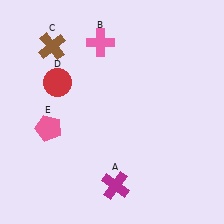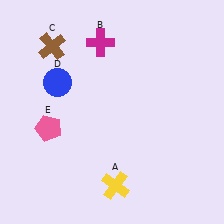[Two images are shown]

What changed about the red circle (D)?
In Image 1, D is red. In Image 2, it changed to blue.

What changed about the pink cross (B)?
In Image 1, B is pink. In Image 2, it changed to magenta.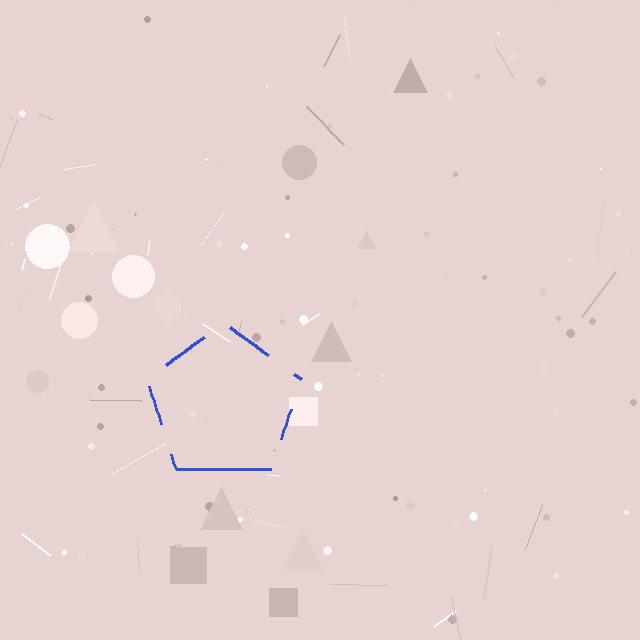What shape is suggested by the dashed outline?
The dashed outline suggests a pentagon.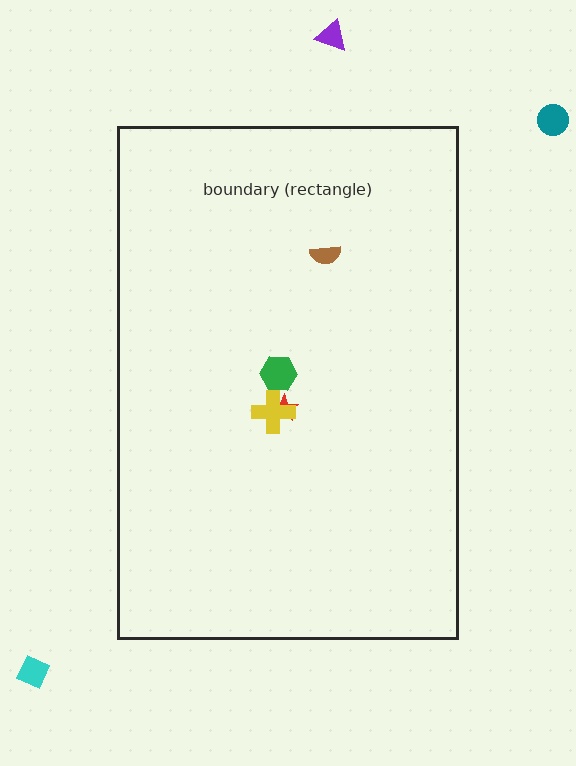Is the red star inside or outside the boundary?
Inside.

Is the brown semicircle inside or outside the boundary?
Inside.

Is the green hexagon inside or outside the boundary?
Inside.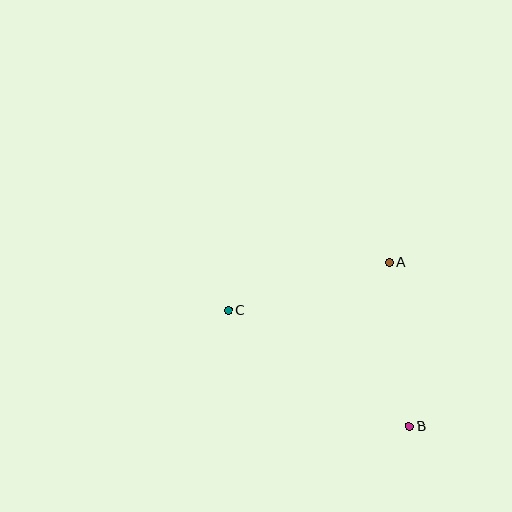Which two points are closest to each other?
Points A and B are closest to each other.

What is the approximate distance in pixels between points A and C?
The distance between A and C is approximately 168 pixels.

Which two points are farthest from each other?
Points B and C are farthest from each other.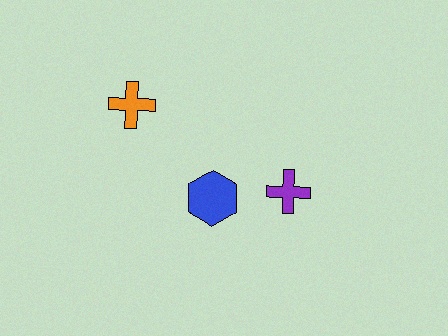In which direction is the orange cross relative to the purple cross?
The orange cross is to the left of the purple cross.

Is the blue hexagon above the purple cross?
No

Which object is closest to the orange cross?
The blue hexagon is closest to the orange cross.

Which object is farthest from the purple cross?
The orange cross is farthest from the purple cross.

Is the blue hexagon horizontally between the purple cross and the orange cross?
Yes